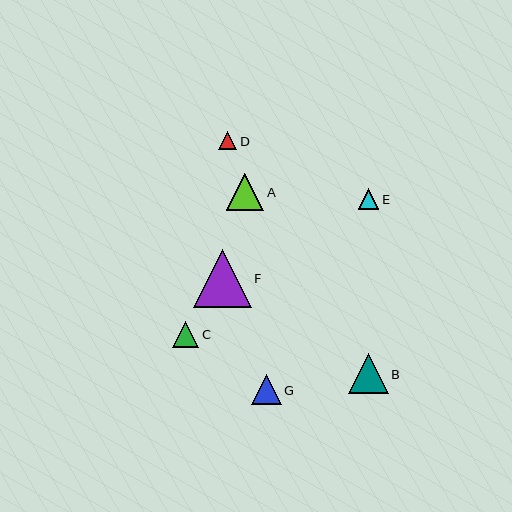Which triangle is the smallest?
Triangle D is the smallest with a size of approximately 18 pixels.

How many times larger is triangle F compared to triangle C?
Triangle F is approximately 2.2 times the size of triangle C.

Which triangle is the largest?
Triangle F is the largest with a size of approximately 58 pixels.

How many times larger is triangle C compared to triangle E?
Triangle C is approximately 1.2 times the size of triangle E.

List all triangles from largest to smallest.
From largest to smallest: F, B, A, G, C, E, D.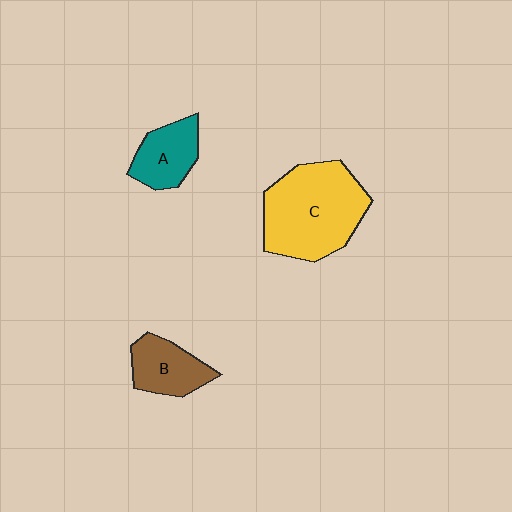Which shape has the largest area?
Shape C (yellow).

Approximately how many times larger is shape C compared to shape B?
Approximately 2.2 times.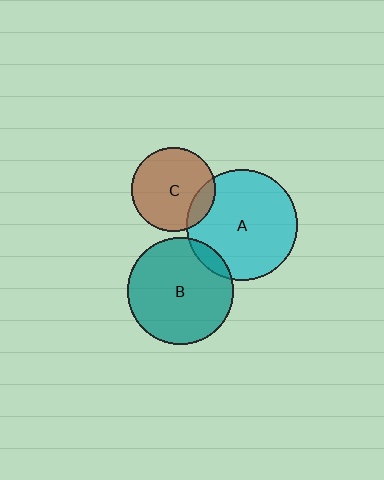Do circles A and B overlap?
Yes.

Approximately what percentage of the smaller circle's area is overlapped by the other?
Approximately 10%.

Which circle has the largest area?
Circle A (cyan).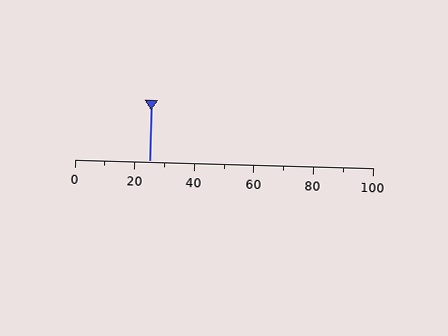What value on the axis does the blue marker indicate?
The marker indicates approximately 25.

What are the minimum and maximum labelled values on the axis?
The axis runs from 0 to 100.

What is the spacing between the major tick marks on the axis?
The major ticks are spaced 20 apart.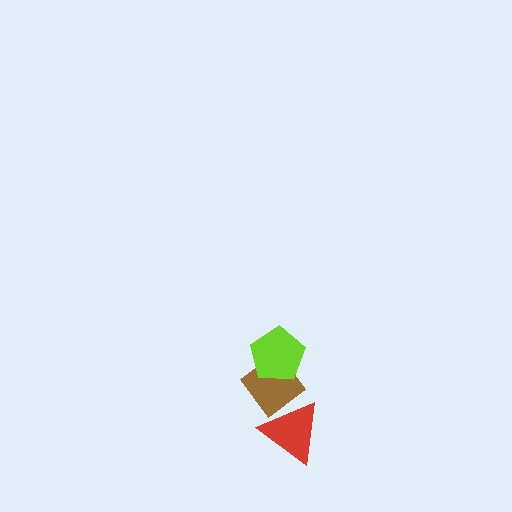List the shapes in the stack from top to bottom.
From top to bottom: the lime pentagon, the brown diamond, the red triangle.